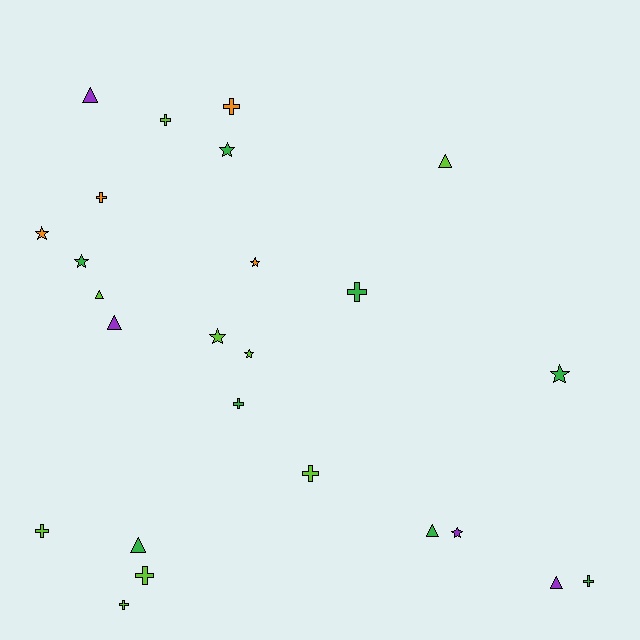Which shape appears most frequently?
Cross, with 10 objects.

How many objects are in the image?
There are 25 objects.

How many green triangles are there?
There are 2 green triangles.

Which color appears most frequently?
Lime, with 9 objects.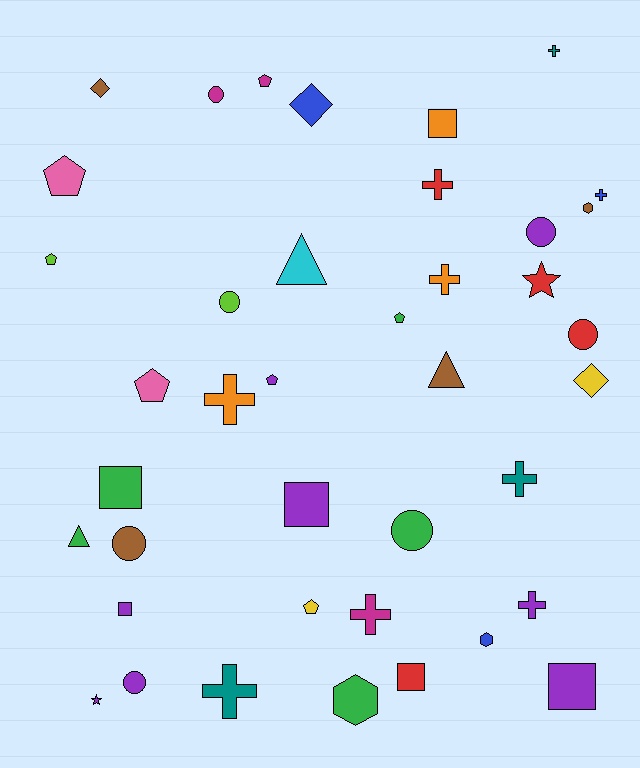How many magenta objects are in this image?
There are 3 magenta objects.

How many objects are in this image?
There are 40 objects.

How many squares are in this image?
There are 6 squares.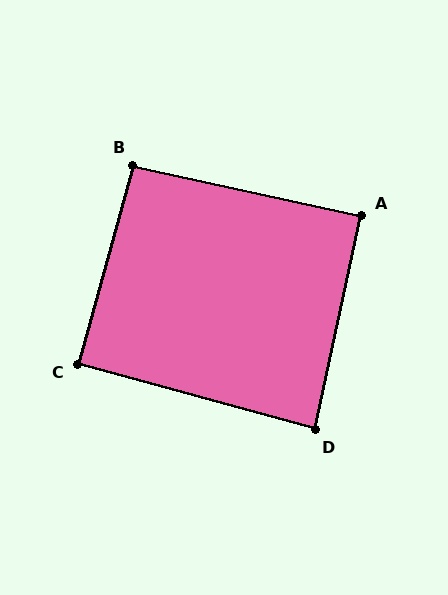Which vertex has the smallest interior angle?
D, at approximately 87 degrees.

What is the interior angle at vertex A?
Approximately 90 degrees (approximately right).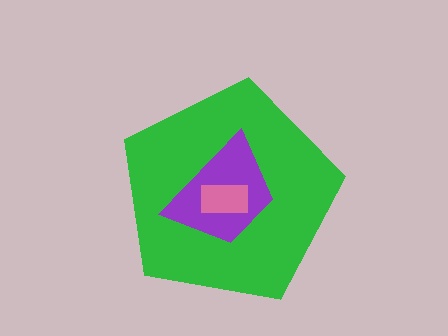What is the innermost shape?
The pink rectangle.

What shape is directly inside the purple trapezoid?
The pink rectangle.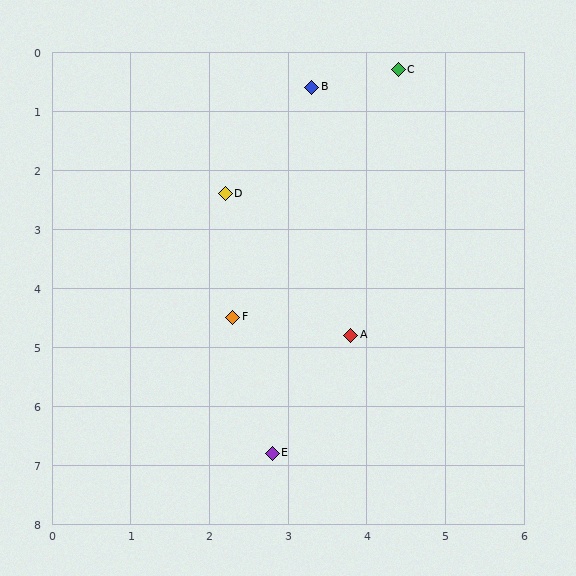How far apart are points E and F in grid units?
Points E and F are about 2.4 grid units apart.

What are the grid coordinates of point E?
Point E is at approximately (2.8, 6.8).